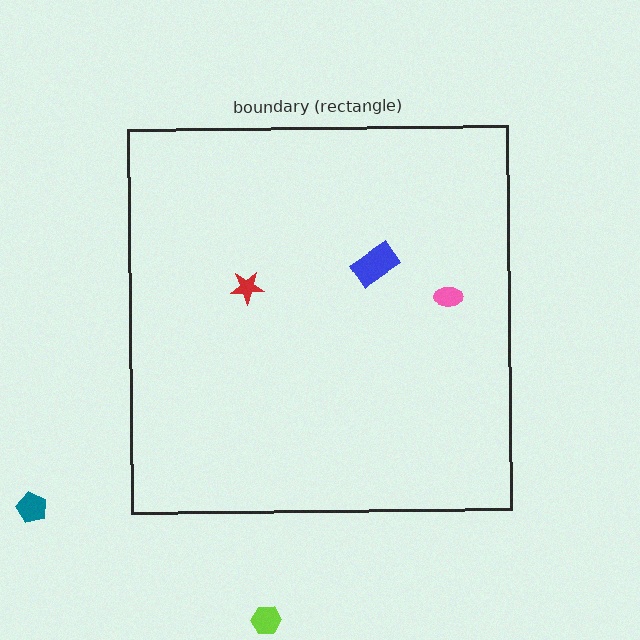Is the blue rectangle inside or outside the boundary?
Inside.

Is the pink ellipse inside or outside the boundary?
Inside.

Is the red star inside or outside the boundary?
Inside.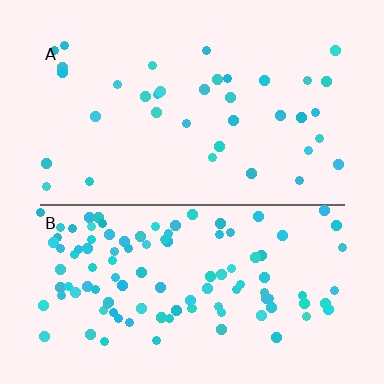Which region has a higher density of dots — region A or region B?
B (the bottom).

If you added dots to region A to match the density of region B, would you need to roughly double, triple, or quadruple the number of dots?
Approximately triple.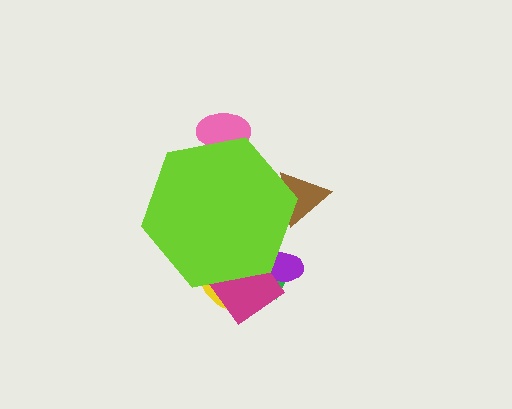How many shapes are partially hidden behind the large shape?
6 shapes are partially hidden.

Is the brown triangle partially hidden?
Yes, the brown triangle is partially hidden behind the lime hexagon.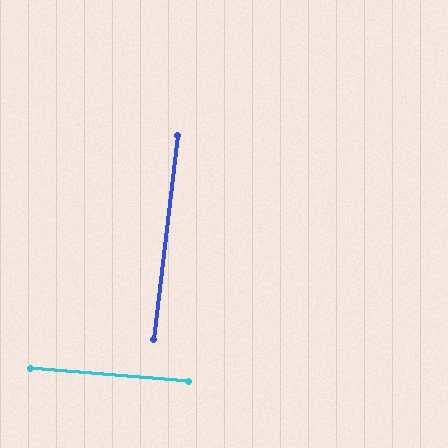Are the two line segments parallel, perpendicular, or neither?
Perpendicular — they meet at approximately 88°.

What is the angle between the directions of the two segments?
Approximately 88 degrees.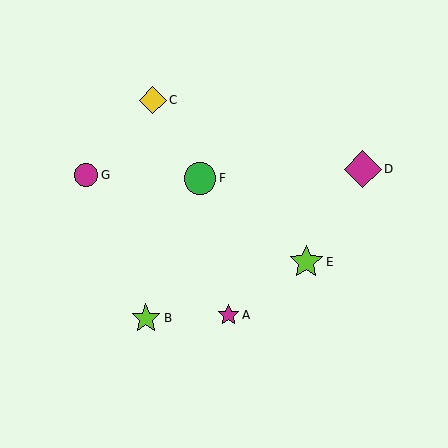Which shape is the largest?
The magenta diamond (labeled D) is the largest.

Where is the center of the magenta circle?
The center of the magenta circle is at (86, 175).